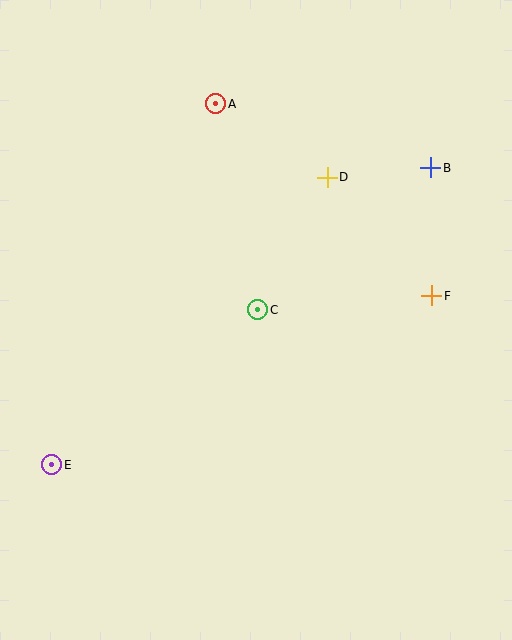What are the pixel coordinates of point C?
Point C is at (258, 310).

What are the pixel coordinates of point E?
Point E is at (52, 465).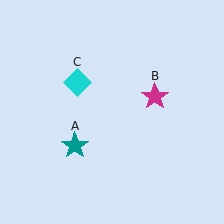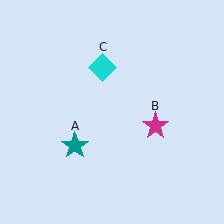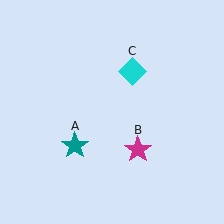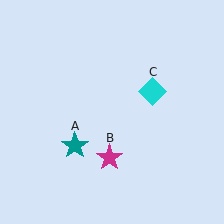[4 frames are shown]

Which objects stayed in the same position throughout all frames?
Teal star (object A) remained stationary.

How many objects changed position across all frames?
2 objects changed position: magenta star (object B), cyan diamond (object C).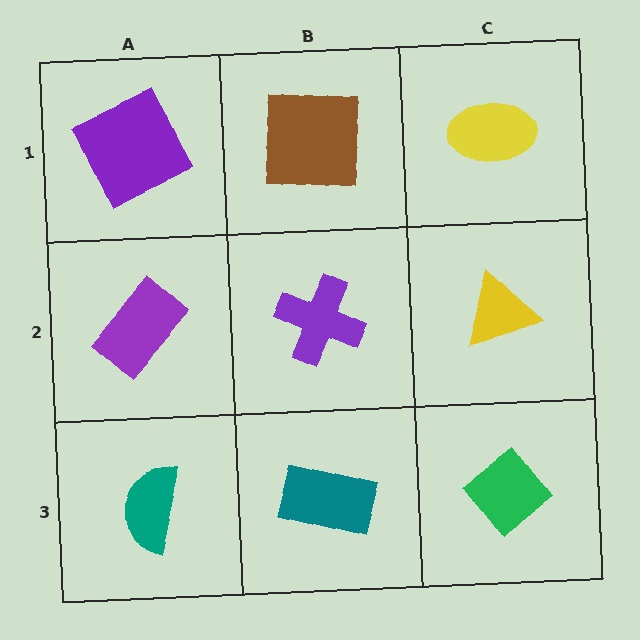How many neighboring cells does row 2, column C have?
3.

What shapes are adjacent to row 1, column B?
A purple cross (row 2, column B), a purple square (row 1, column A), a yellow ellipse (row 1, column C).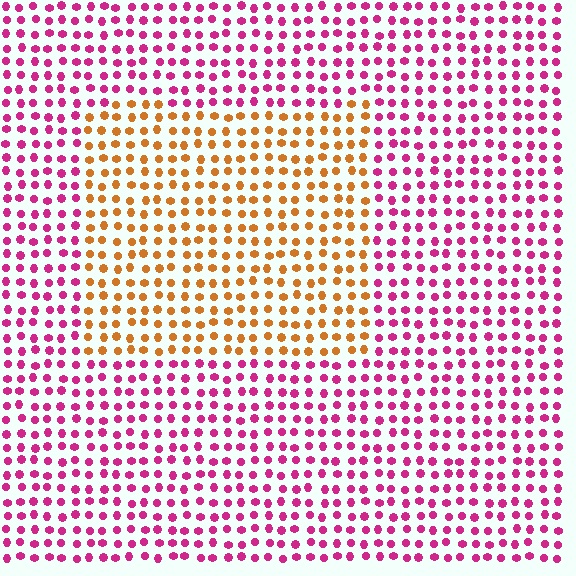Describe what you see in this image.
The image is filled with small magenta elements in a uniform arrangement. A rectangle-shaped region is visible where the elements are tinted to a slightly different hue, forming a subtle color boundary.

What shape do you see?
I see a rectangle.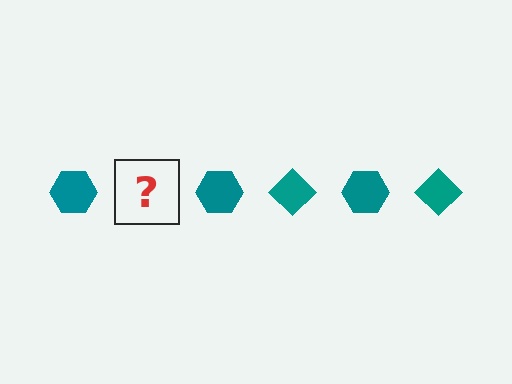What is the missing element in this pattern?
The missing element is a teal diamond.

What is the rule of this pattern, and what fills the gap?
The rule is that the pattern cycles through hexagon, diamond shapes in teal. The gap should be filled with a teal diamond.